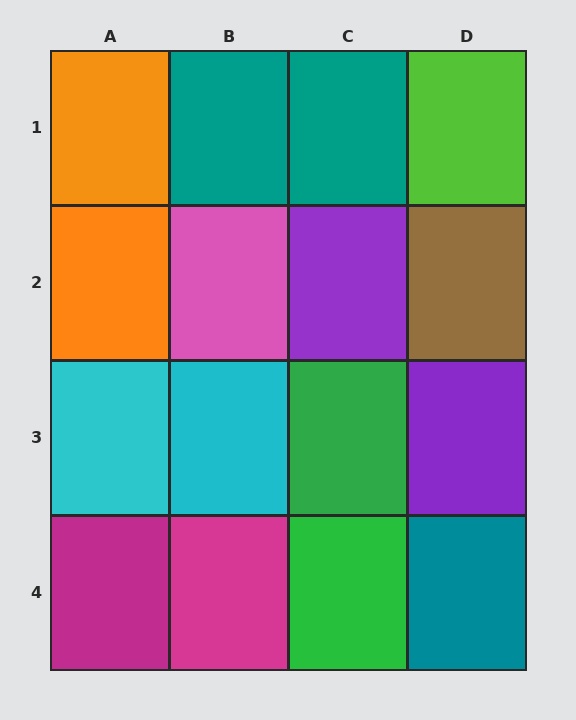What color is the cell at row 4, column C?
Green.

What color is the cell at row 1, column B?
Teal.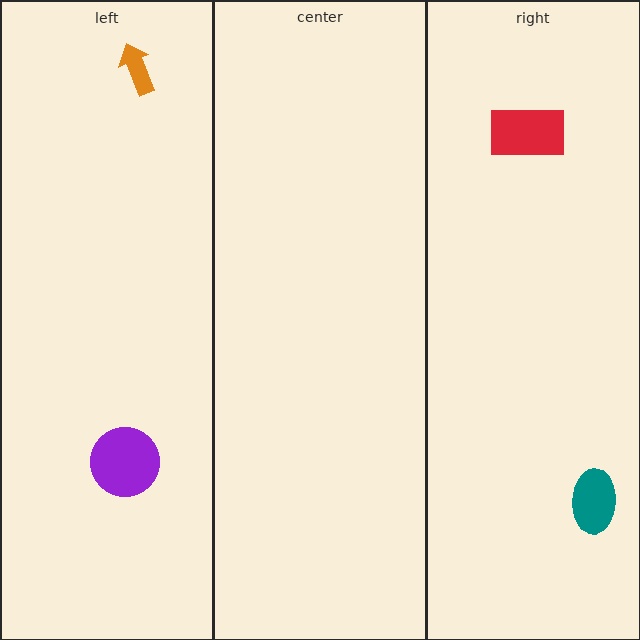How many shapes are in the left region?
2.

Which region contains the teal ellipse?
The right region.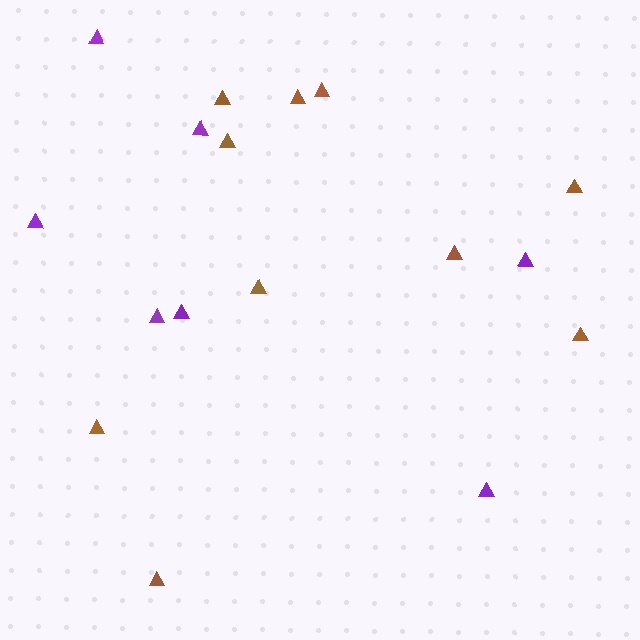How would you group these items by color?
There are 2 groups: one group of brown triangles (10) and one group of purple triangles (7).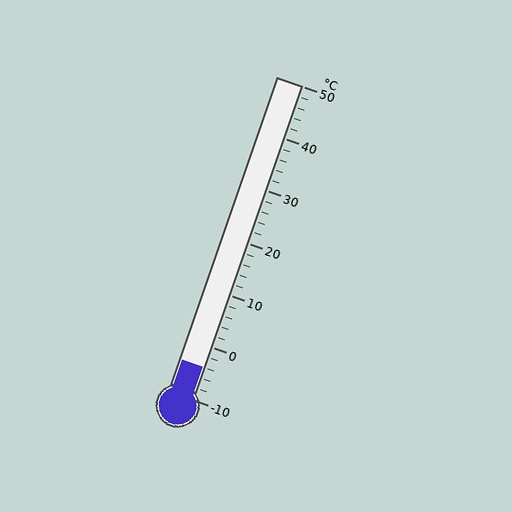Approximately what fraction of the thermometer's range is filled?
The thermometer is filled to approximately 10% of its range.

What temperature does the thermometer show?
The thermometer shows approximately -4°C.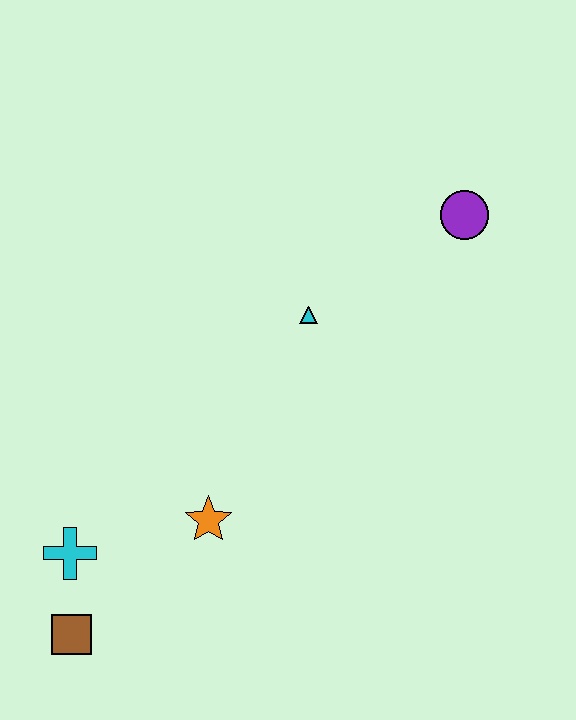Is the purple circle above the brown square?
Yes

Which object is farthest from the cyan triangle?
The brown square is farthest from the cyan triangle.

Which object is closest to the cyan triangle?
The purple circle is closest to the cyan triangle.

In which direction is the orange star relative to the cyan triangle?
The orange star is below the cyan triangle.